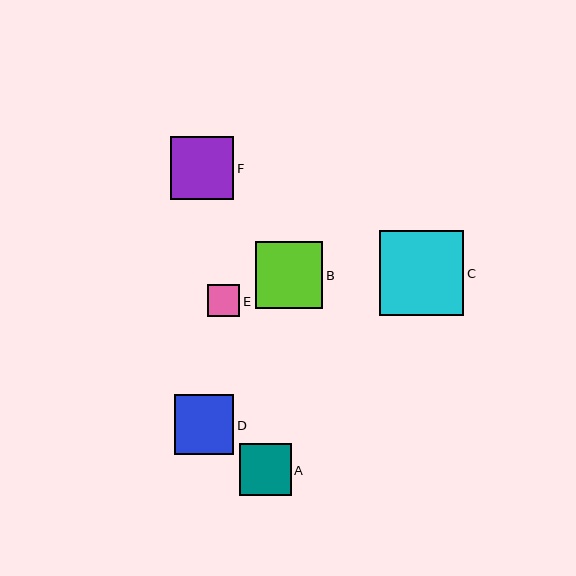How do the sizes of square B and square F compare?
Square B and square F are approximately the same size.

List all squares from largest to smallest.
From largest to smallest: C, B, F, D, A, E.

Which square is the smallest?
Square E is the smallest with a size of approximately 33 pixels.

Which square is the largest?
Square C is the largest with a size of approximately 85 pixels.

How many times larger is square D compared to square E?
Square D is approximately 1.8 times the size of square E.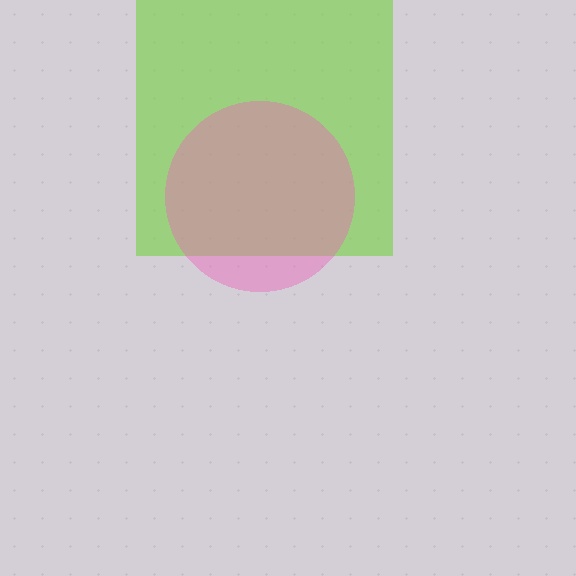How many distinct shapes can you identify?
There are 2 distinct shapes: a lime square, a pink circle.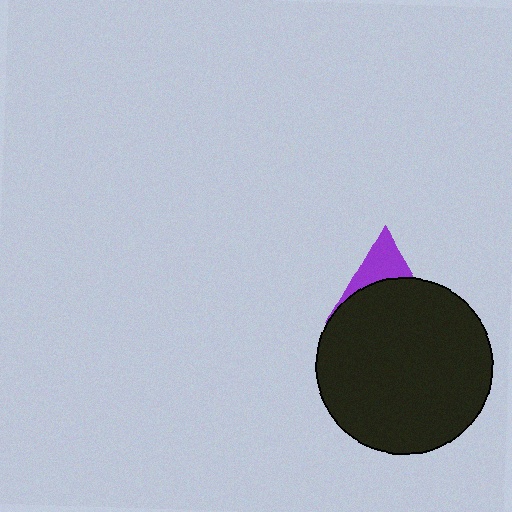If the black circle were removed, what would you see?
You would see the complete purple triangle.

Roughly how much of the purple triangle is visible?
A small part of it is visible (roughly 35%).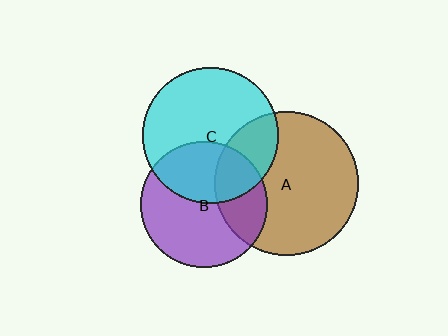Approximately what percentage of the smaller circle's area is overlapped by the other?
Approximately 25%.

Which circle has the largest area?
Circle A (brown).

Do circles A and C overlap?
Yes.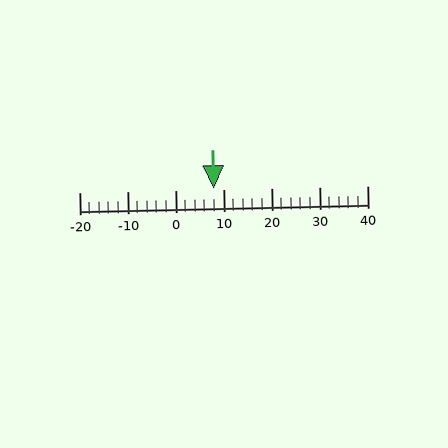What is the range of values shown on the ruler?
The ruler shows values from -20 to 40.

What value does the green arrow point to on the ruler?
The green arrow points to approximately 8.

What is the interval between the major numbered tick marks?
The major tick marks are spaced 10 units apart.